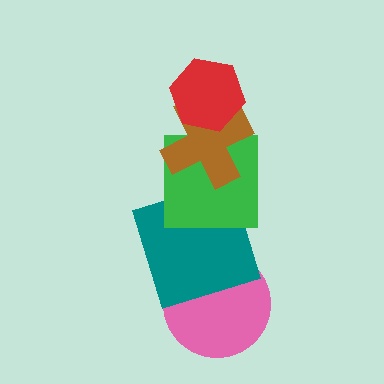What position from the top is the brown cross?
The brown cross is 2nd from the top.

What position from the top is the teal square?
The teal square is 4th from the top.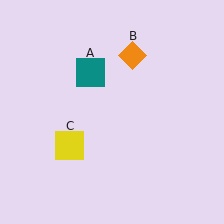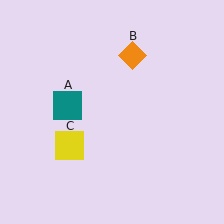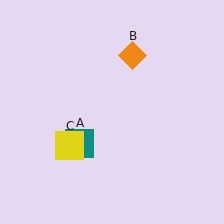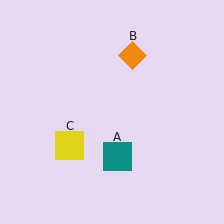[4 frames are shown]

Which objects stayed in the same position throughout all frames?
Orange diamond (object B) and yellow square (object C) remained stationary.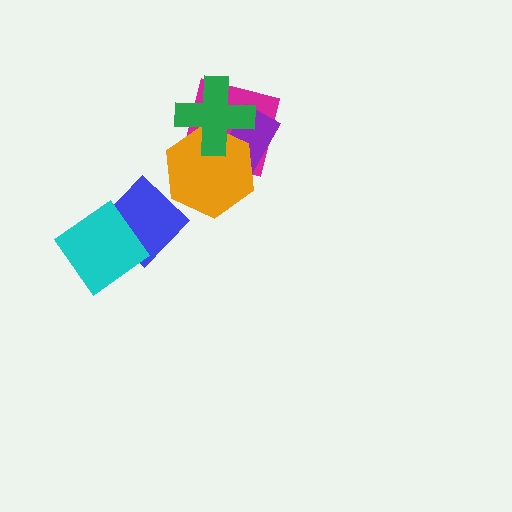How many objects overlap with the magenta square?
3 objects overlap with the magenta square.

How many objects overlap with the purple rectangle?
3 objects overlap with the purple rectangle.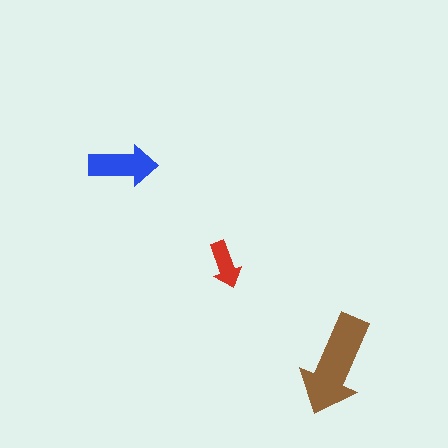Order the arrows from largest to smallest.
the brown one, the blue one, the red one.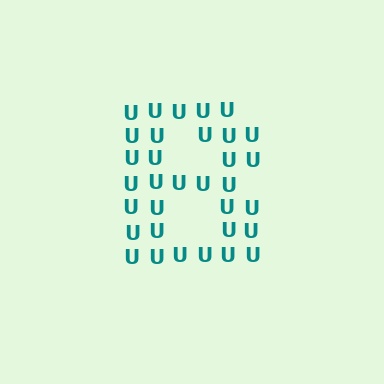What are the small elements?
The small elements are letter U's.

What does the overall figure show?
The overall figure shows the letter B.